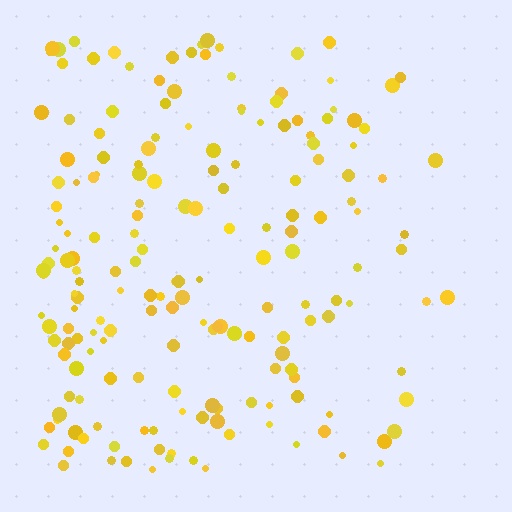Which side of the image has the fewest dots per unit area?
The right.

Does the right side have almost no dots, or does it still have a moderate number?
Still a moderate number, just noticeably fewer than the left.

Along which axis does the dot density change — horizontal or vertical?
Horizontal.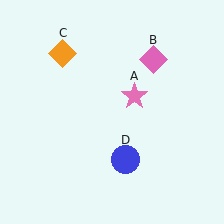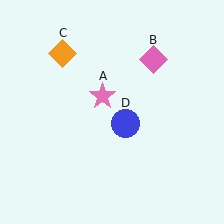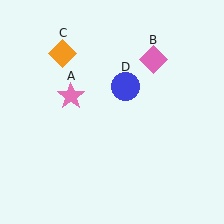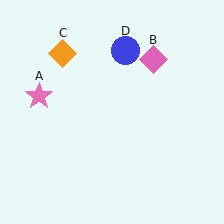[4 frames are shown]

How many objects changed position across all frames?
2 objects changed position: pink star (object A), blue circle (object D).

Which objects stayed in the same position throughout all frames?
Pink diamond (object B) and orange diamond (object C) remained stationary.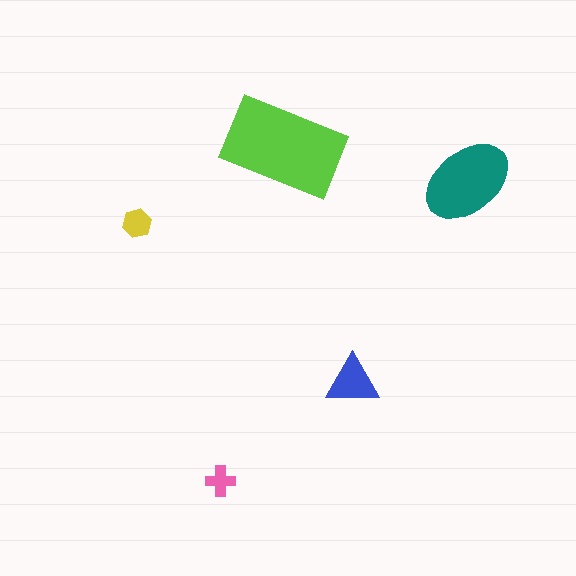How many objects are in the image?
There are 5 objects in the image.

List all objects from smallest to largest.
The pink cross, the yellow hexagon, the blue triangle, the teal ellipse, the lime rectangle.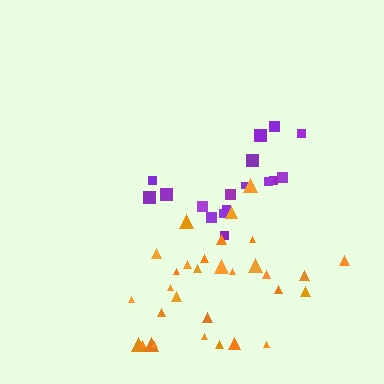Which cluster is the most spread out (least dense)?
Orange.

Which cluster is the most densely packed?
Purple.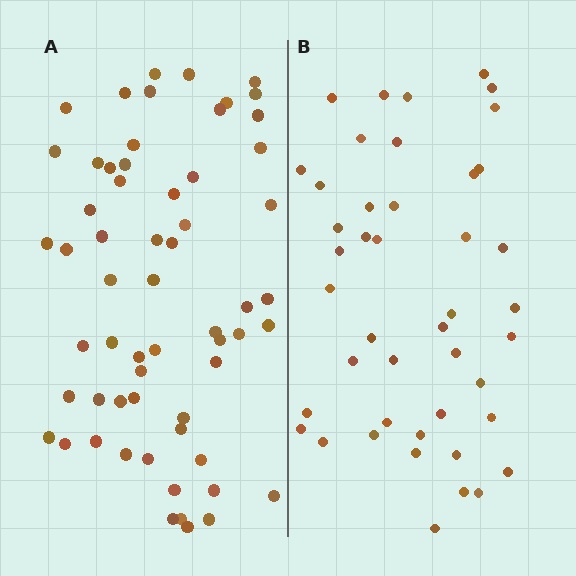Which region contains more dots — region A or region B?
Region A (the left region) has more dots.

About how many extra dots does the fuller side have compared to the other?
Region A has approximately 15 more dots than region B.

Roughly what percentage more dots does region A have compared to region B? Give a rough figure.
About 35% more.